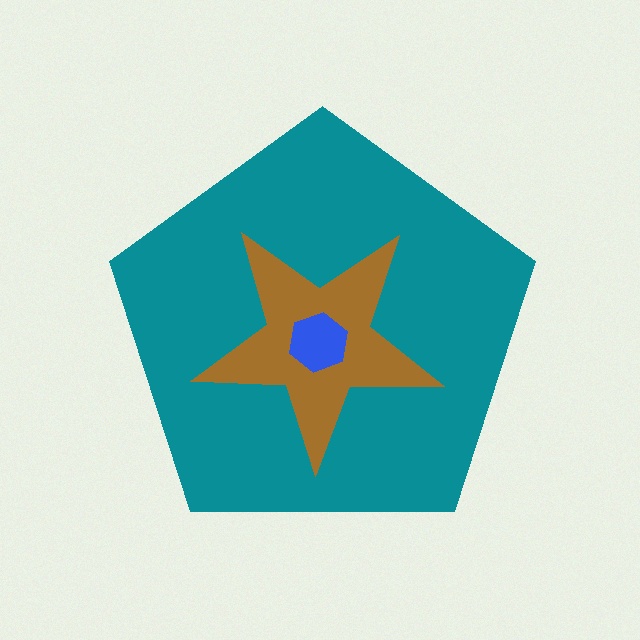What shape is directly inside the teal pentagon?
The brown star.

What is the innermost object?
The blue hexagon.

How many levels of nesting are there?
3.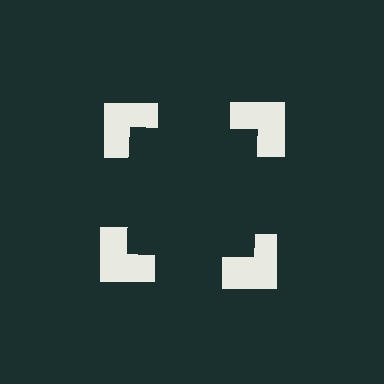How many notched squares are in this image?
There are 4 — one at each vertex of the illusory square.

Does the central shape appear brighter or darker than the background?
It typically appears slightly darker than the background, even though no actual brightness change is drawn.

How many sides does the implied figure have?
4 sides.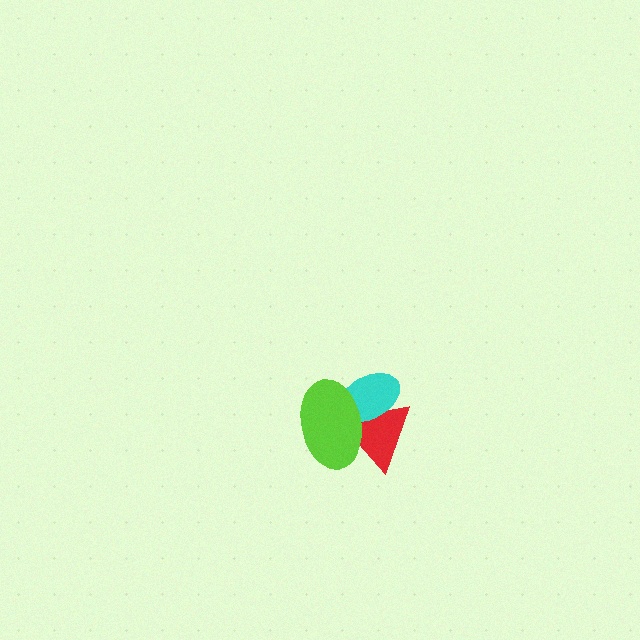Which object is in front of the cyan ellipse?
The lime ellipse is in front of the cyan ellipse.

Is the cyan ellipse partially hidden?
Yes, it is partially covered by another shape.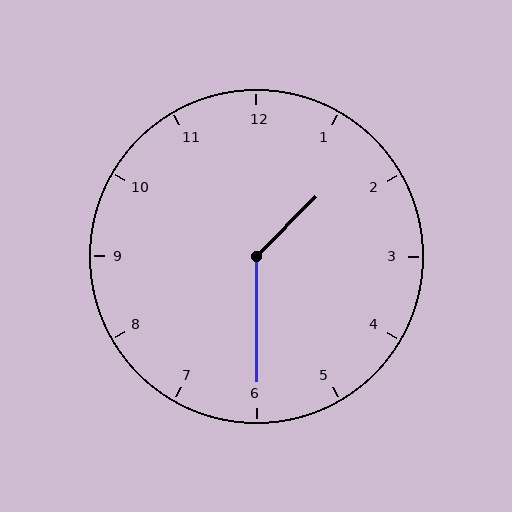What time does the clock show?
1:30.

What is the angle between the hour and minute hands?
Approximately 135 degrees.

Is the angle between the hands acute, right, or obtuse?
It is obtuse.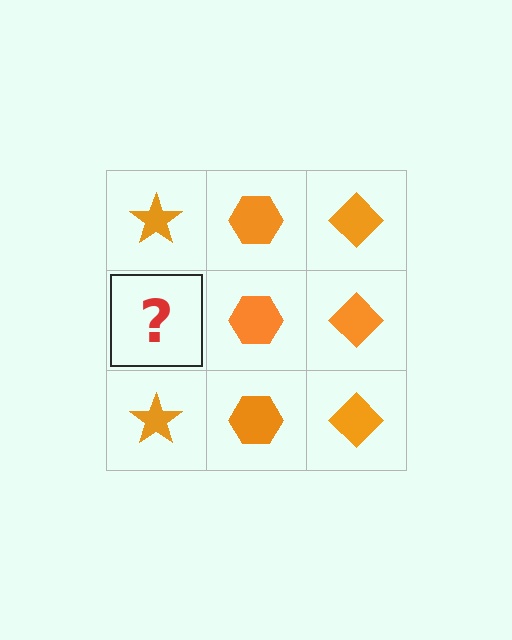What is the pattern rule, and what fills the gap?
The rule is that each column has a consistent shape. The gap should be filled with an orange star.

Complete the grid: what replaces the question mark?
The question mark should be replaced with an orange star.